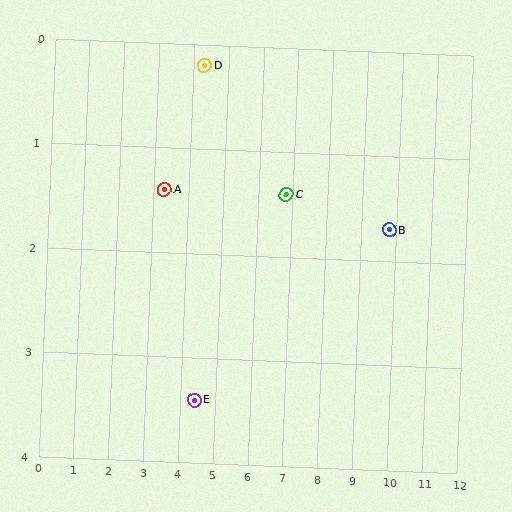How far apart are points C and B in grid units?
Points C and B are about 3.0 grid units apart.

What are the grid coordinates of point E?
Point E is at approximately (4.4, 3.4).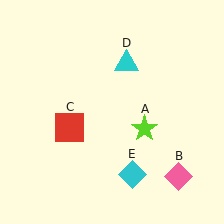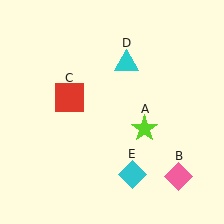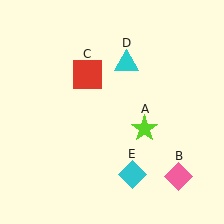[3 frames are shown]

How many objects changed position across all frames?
1 object changed position: red square (object C).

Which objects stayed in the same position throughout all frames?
Lime star (object A) and pink diamond (object B) and cyan triangle (object D) and cyan diamond (object E) remained stationary.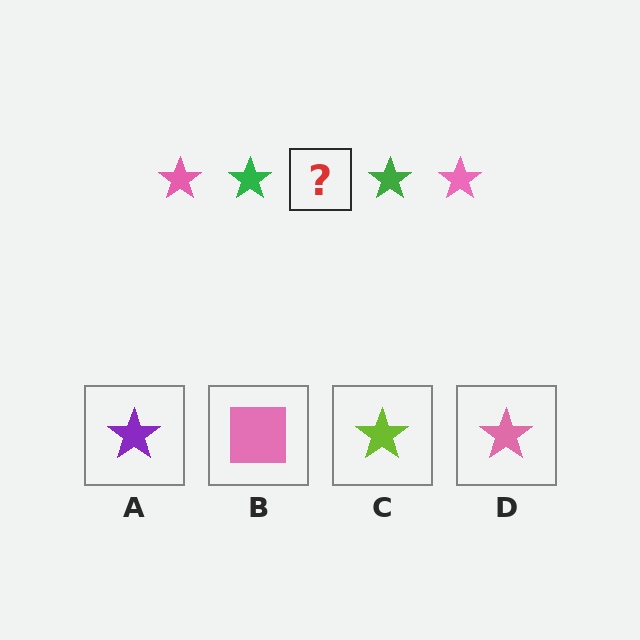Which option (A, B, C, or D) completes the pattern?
D.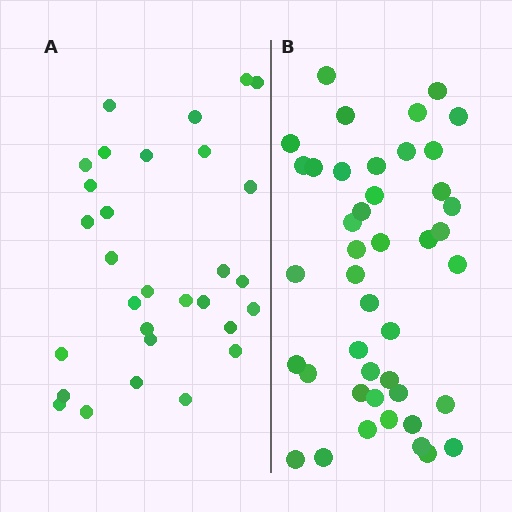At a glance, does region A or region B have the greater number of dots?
Region B (the right region) has more dots.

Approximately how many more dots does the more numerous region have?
Region B has approximately 15 more dots than region A.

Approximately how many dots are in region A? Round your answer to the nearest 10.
About 30 dots.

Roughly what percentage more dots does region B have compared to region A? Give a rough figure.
About 45% more.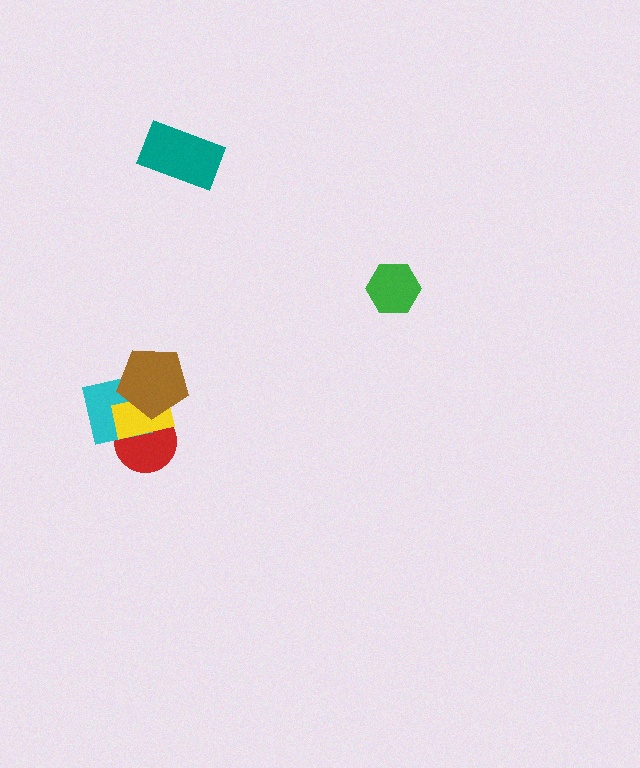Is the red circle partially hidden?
Yes, it is partially covered by another shape.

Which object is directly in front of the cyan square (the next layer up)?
The yellow rectangle is directly in front of the cyan square.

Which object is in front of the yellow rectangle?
The brown pentagon is in front of the yellow rectangle.